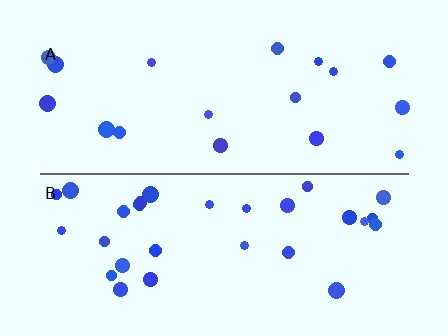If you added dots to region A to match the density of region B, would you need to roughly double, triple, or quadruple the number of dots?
Approximately double.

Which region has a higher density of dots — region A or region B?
B (the bottom).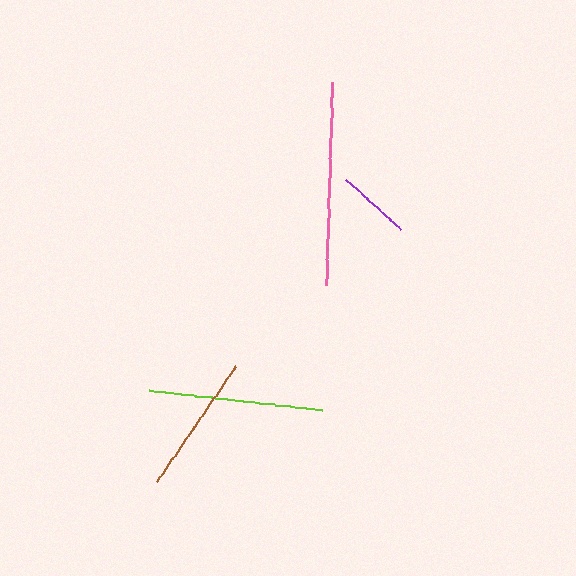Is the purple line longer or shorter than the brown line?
The brown line is longer than the purple line.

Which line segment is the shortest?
The purple line is the shortest at approximately 74 pixels.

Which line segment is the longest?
The pink line is the longest at approximately 203 pixels.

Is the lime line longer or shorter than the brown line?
The lime line is longer than the brown line.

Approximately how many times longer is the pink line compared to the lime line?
The pink line is approximately 1.2 times the length of the lime line.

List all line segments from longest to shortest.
From longest to shortest: pink, lime, brown, purple.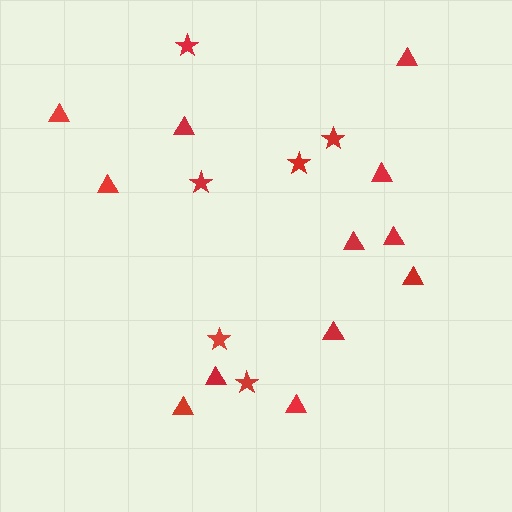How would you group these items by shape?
There are 2 groups: one group of triangles (12) and one group of stars (6).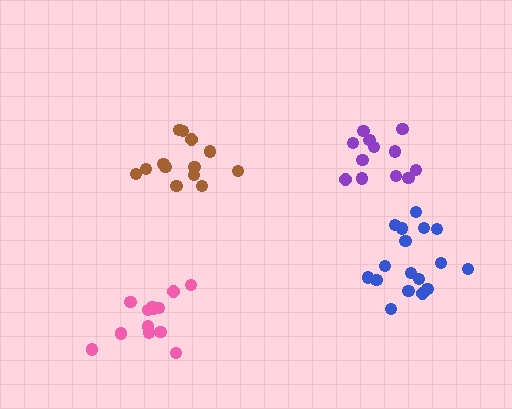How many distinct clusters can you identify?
There are 4 distinct clusters.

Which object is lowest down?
The pink cluster is bottommost.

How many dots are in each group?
Group 1: 17 dots, Group 2: 12 dots, Group 3: 13 dots, Group 4: 13 dots (55 total).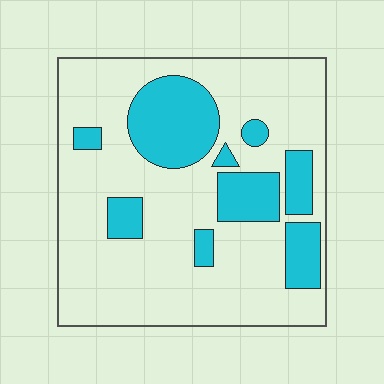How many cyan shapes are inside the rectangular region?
9.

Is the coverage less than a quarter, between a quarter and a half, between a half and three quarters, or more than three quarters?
Less than a quarter.